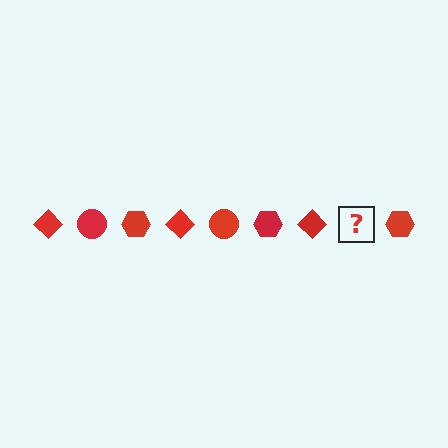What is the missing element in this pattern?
The missing element is a red circle.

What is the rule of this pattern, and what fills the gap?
The rule is that the pattern cycles through diamond, circle, hexagon shapes in red. The gap should be filled with a red circle.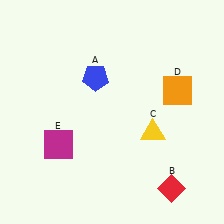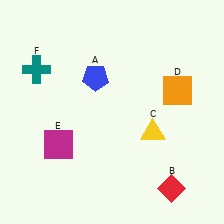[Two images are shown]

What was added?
A teal cross (F) was added in Image 2.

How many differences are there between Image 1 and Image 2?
There is 1 difference between the two images.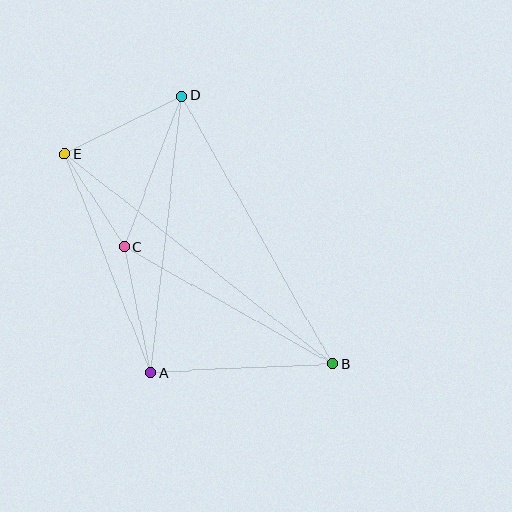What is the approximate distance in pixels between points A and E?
The distance between A and E is approximately 234 pixels.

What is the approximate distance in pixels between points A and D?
The distance between A and D is approximately 279 pixels.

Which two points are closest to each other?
Points C and E are closest to each other.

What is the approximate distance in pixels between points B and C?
The distance between B and C is approximately 239 pixels.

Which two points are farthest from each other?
Points B and E are farthest from each other.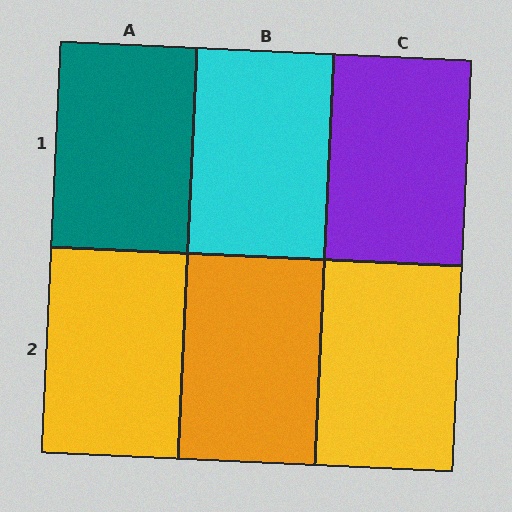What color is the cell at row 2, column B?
Orange.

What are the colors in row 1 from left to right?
Teal, cyan, purple.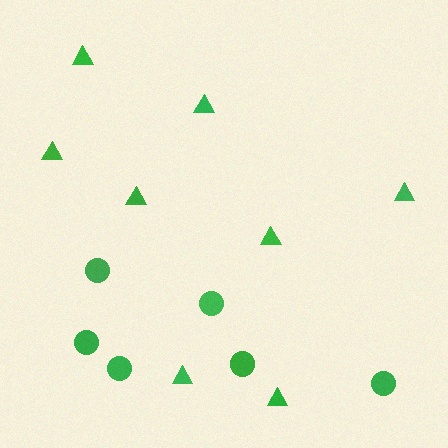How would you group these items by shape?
There are 2 groups: one group of triangles (8) and one group of circles (6).